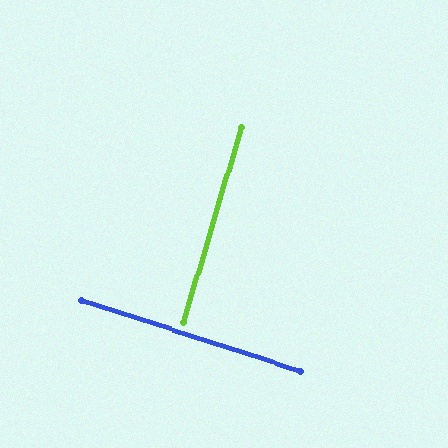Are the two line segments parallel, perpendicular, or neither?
Perpendicular — they meet at approximately 89°.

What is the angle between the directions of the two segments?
Approximately 89 degrees.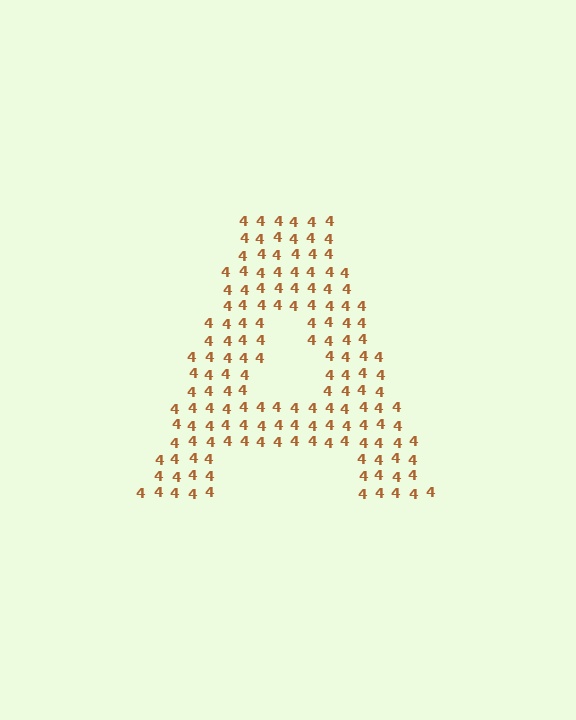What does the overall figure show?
The overall figure shows the letter A.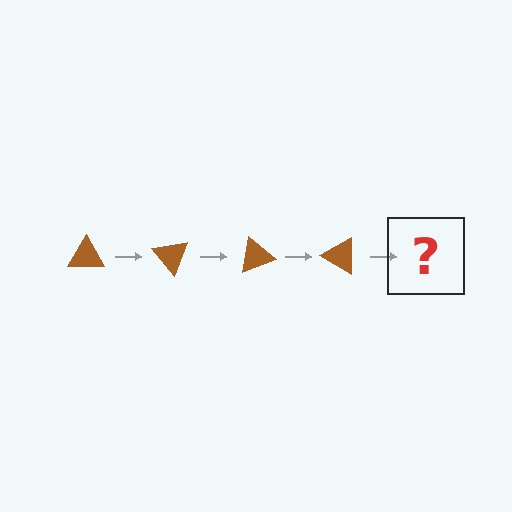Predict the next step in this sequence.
The next step is a brown triangle rotated 200 degrees.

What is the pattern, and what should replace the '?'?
The pattern is that the triangle rotates 50 degrees each step. The '?' should be a brown triangle rotated 200 degrees.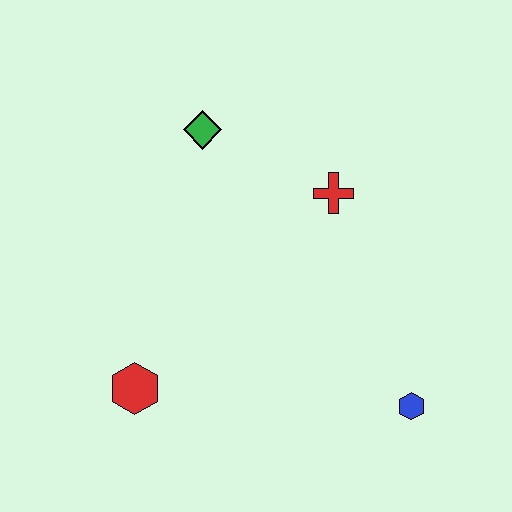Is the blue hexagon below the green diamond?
Yes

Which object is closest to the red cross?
The green diamond is closest to the red cross.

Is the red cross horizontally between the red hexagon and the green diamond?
No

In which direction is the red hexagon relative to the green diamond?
The red hexagon is below the green diamond.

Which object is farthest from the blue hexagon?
The green diamond is farthest from the blue hexagon.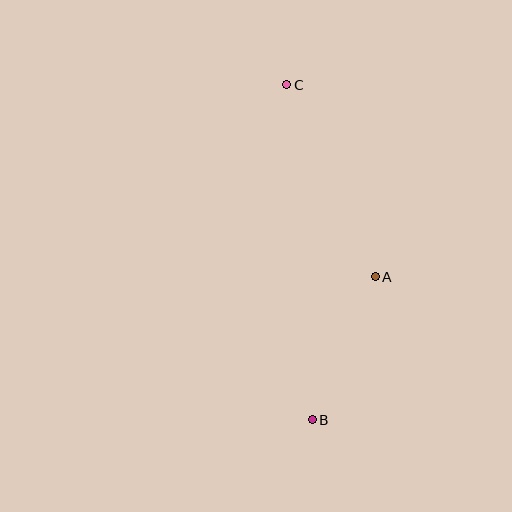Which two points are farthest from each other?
Points B and C are farthest from each other.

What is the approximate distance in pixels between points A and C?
The distance between A and C is approximately 212 pixels.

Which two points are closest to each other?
Points A and B are closest to each other.